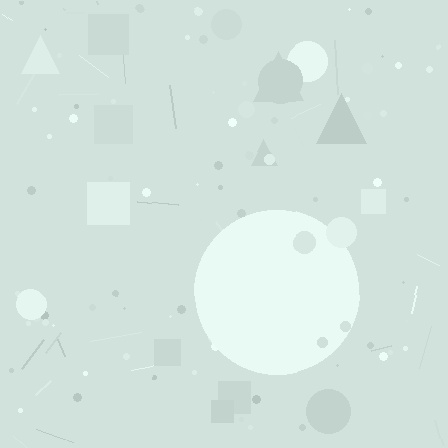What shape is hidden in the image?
A circle is hidden in the image.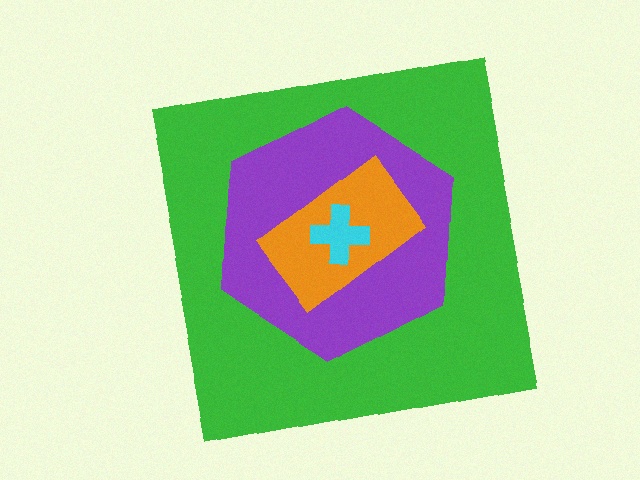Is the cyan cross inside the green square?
Yes.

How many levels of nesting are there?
4.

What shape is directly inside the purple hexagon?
The orange rectangle.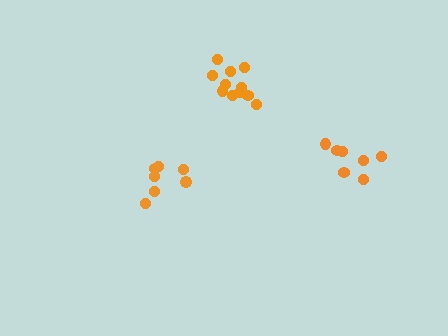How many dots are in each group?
Group 1: 7 dots, Group 2: 7 dots, Group 3: 11 dots (25 total).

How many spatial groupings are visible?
There are 3 spatial groupings.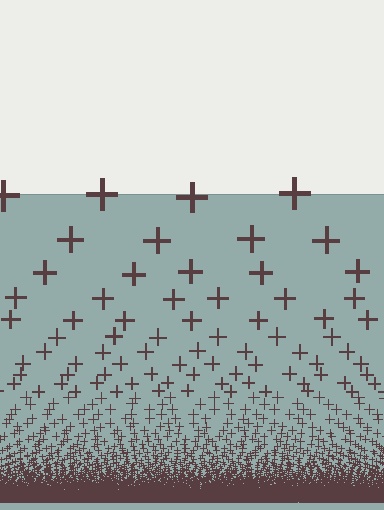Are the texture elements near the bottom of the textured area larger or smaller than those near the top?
Smaller. The gradient is inverted — elements near the bottom are smaller and denser.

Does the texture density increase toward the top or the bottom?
Density increases toward the bottom.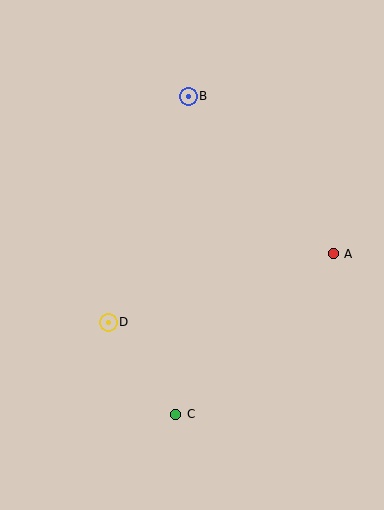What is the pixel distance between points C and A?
The distance between C and A is 225 pixels.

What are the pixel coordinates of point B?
Point B is at (188, 96).